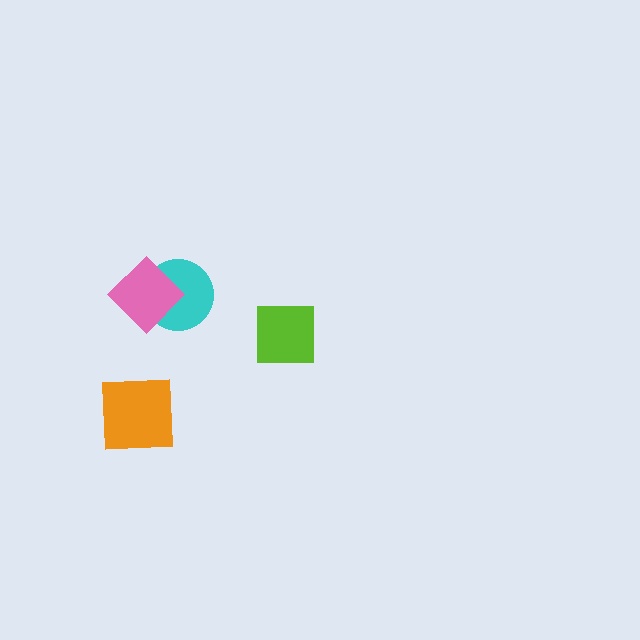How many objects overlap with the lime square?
0 objects overlap with the lime square.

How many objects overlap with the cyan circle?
1 object overlaps with the cyan circle.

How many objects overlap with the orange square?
0 objects overlap with the orange square.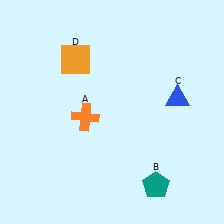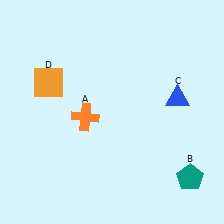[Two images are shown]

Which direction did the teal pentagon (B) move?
The teal pentagon (B) moved right.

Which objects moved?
The objects that moved are: the teal pentagon (B), the orange square (D).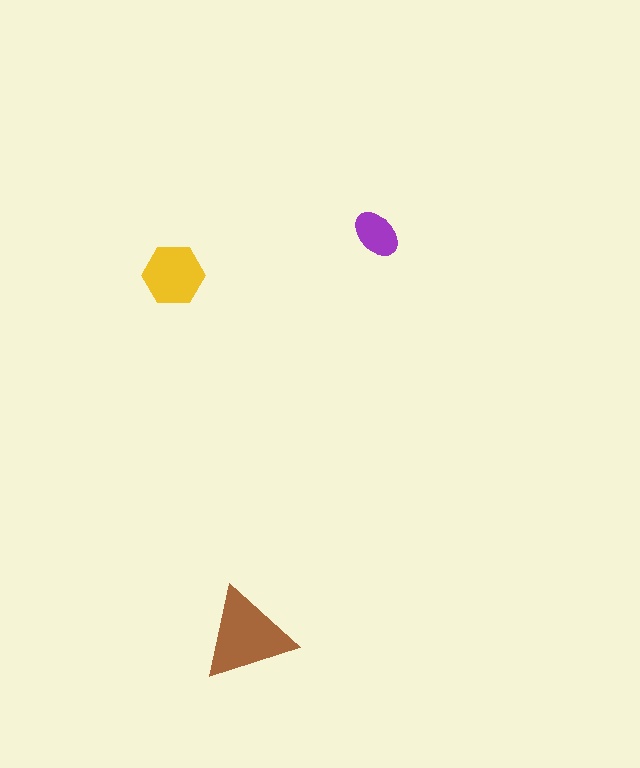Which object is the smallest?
The purple ellipse.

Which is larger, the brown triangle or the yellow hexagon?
The brown triangle.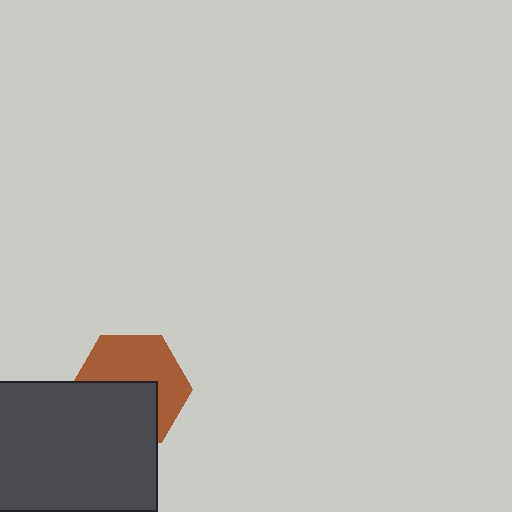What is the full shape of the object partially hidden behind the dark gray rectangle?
The partially hidden object is a brown hexagon.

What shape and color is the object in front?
The object in front is a dark gray rectangle.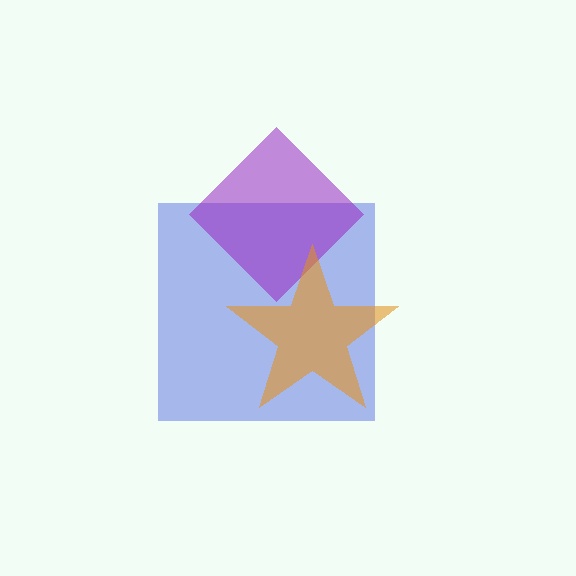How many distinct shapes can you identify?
There are 3 distinct shapes: a blue square, a purple diamond, an orange star.